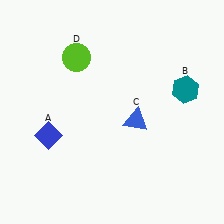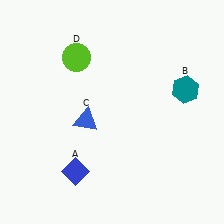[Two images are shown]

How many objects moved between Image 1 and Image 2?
2 objects moved between the two images.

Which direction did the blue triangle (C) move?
The blue triangle (C) moved left.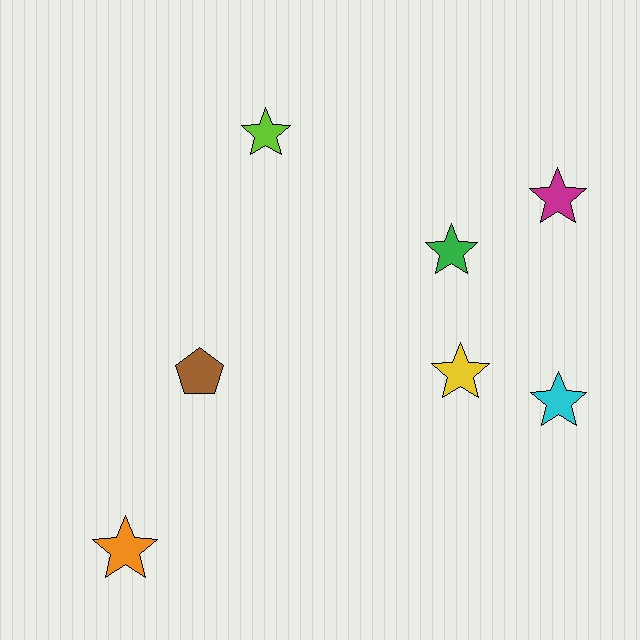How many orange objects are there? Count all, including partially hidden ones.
There is 1 orange object.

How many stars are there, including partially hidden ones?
There are 6 stars.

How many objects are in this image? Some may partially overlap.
There are 7 objects.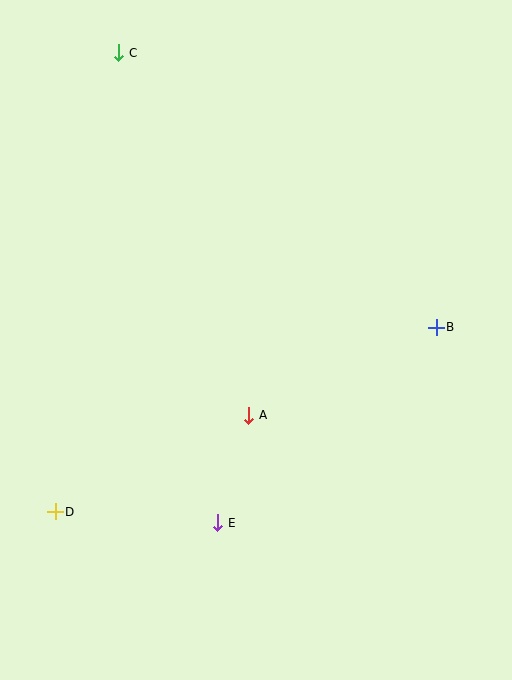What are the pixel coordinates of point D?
Point D is at (55, 512).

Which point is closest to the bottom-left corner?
Point D is closest to the bottom-left corner.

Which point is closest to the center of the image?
Point A at (249, 415) is closest to the center.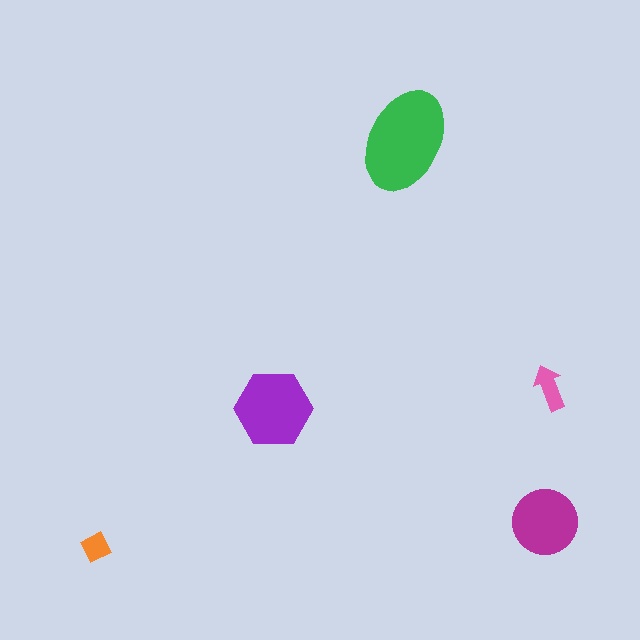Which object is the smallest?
The orange diamond.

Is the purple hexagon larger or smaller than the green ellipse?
Smaller.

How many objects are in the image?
There are 5 objects in the image.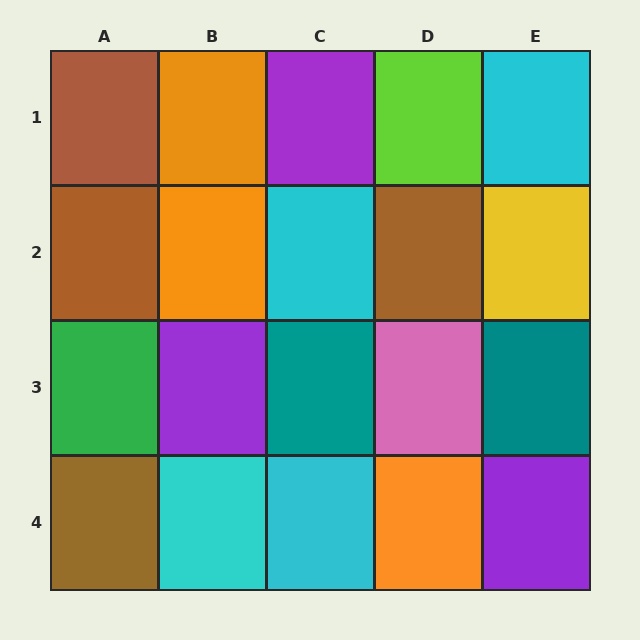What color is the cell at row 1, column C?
Purple.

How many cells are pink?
1 cell is pink.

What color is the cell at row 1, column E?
Cyan.